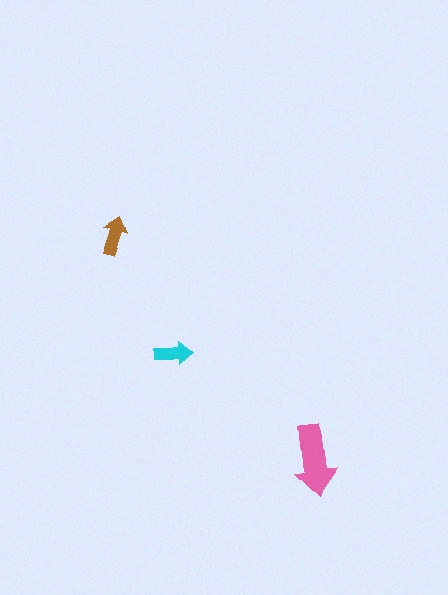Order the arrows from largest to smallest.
the pink one, the brown one, the cyan one.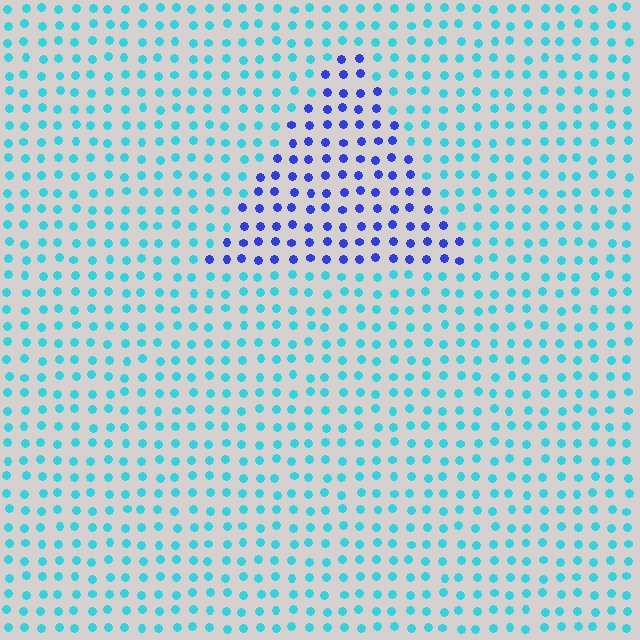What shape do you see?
I see a triangle.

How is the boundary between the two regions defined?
The boundary is defined purely by a slight shift in hue (about 51 degrees). Spacing, size, and orientation are identical on both sides.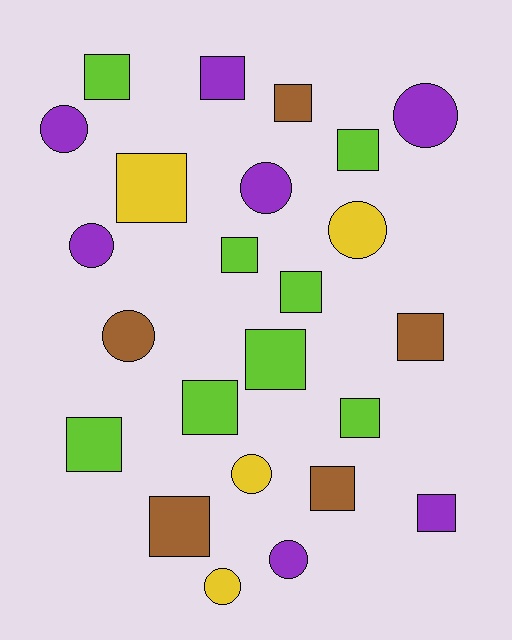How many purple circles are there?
There are 5 purple circles.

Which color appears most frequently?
Lime, with 8 objects.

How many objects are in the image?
There are 24 objects.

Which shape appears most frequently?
Square, with 15 objects.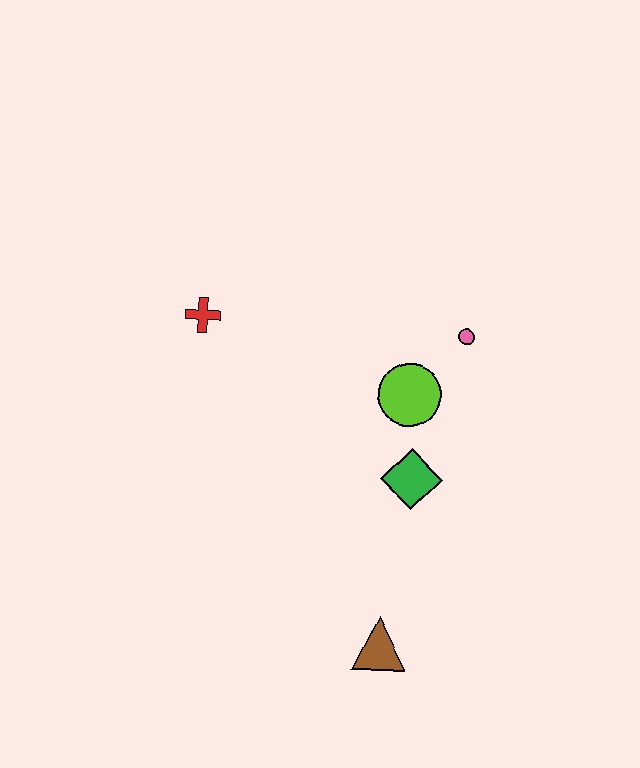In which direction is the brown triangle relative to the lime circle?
The brown triangle is below the lime circle.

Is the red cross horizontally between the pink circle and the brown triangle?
No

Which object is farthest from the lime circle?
The brown triangle is farthest from the lime circle.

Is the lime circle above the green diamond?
Yes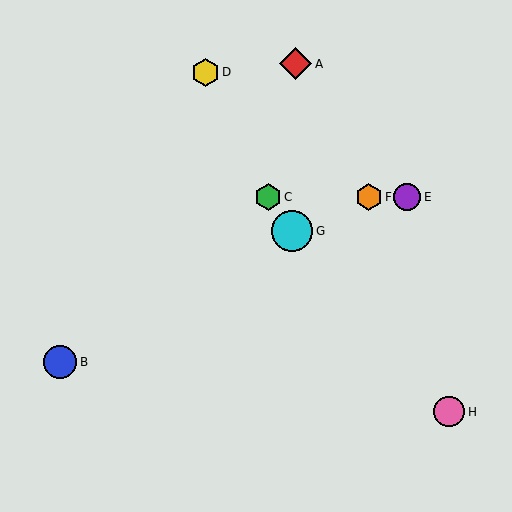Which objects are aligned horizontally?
Objects C, E, F are aligned horizontally.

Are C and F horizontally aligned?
Yes, both are at y≈197.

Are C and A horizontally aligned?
No, C is at y≈197 and A is at y≈64.